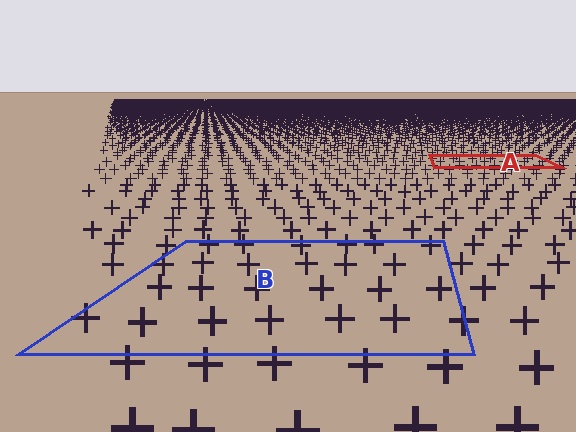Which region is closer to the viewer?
Region B is closer. The texture elements there are larger and more spread out.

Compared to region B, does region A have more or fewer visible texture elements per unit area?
Region A has more texture elements per unit area — they are packed more densely because it is farther away.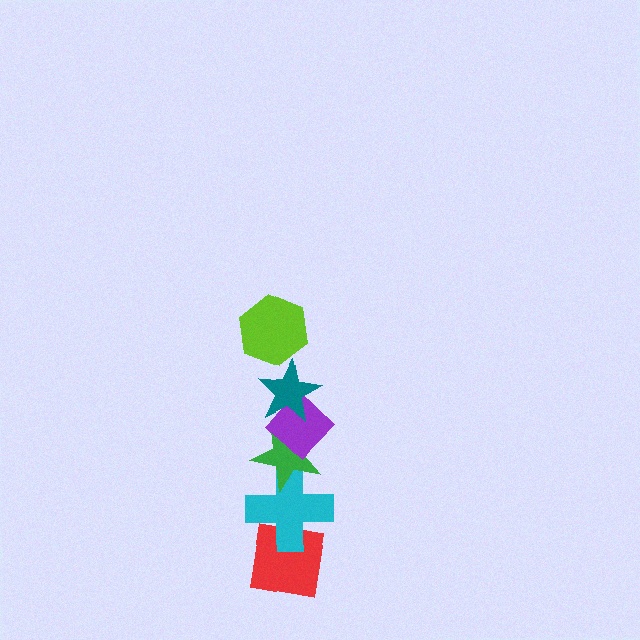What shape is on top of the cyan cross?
The green star is on top of the cyan cross.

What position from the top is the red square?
The red square is 6th from the top.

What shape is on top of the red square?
The cyan cross is on top of the red square.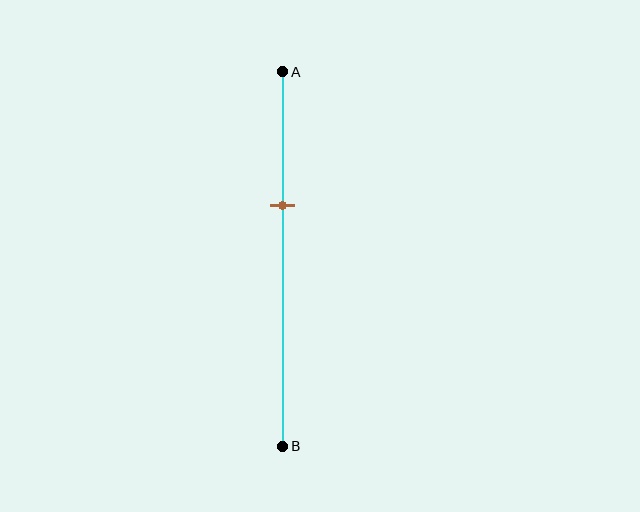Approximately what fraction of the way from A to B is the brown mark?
The brown mark is approximately 35% of the way from A to B.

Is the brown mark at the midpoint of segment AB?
No, the mark is at about 35% from A, not at the 50% midpoint.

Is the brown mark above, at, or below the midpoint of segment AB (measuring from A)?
The brown mark is above the midpoint of segment AB.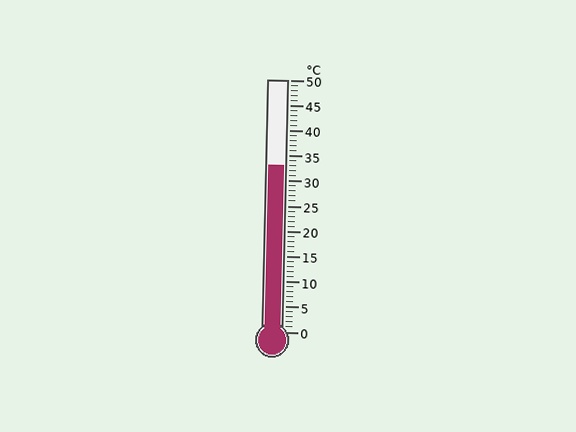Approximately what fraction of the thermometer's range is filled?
The thermometer is filled to approximately 65% of its range.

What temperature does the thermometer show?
The thermometer shows approximately 33°C.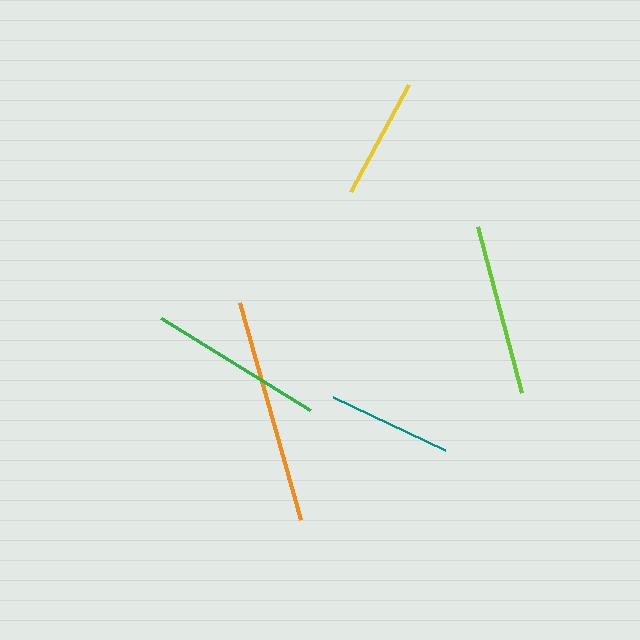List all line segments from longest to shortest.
From longest to shortest: orange, green, lime, teal, yellow.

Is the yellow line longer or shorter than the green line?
The green line is longer than the yellow line.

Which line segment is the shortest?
The yellow line is the shortest at approximately 122 pixels.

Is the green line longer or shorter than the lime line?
The green line is longer than the lime line.